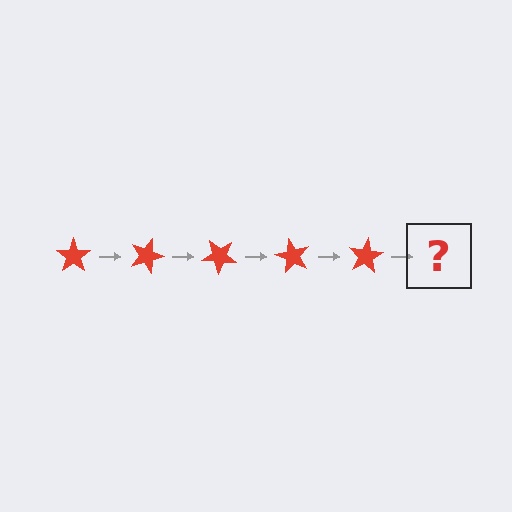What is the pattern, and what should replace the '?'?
The pattern is that the star rotates 20 degrees each step. The '?' should be a red star rotated 100 degrees.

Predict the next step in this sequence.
The next step is a red star rotated 100 degrees.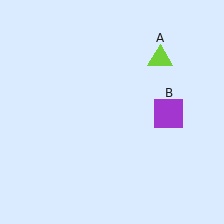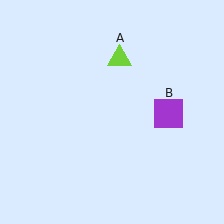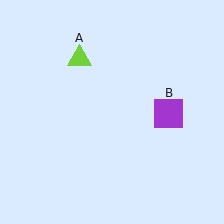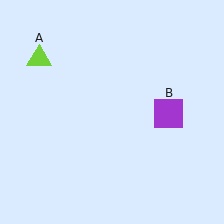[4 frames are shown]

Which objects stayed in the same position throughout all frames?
Purple square (object B) remained stationary.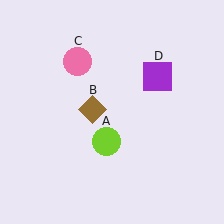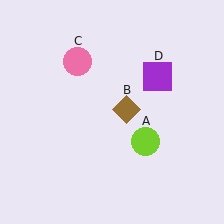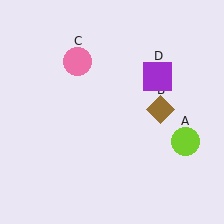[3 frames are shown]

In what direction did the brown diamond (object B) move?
The brown diamond (object B) moved right.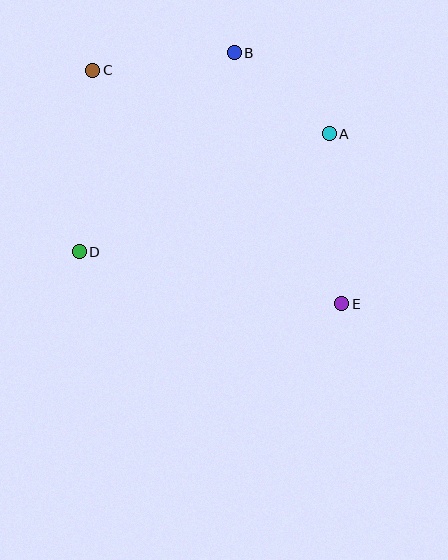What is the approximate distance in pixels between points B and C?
The distance between B and C is approximately 143 pixels.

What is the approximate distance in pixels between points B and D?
The distance between B and D is approximately 252 pixels.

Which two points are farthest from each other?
Points C and E are farthest from each other.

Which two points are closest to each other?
Points A and B are closest to each other.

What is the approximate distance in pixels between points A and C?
The distance between A and C is approximately 245 pixels.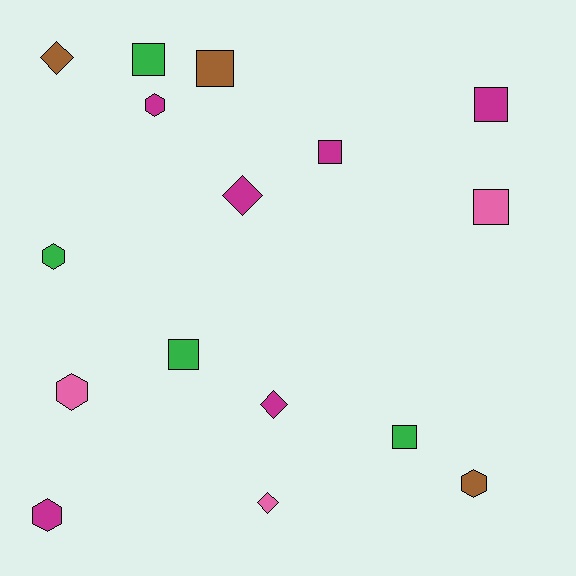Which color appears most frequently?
Magenta, with 6 objects.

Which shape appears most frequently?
Square, with 7 objects.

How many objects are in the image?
There are 16 objects.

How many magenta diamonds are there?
There are 2 magenta diamonds.